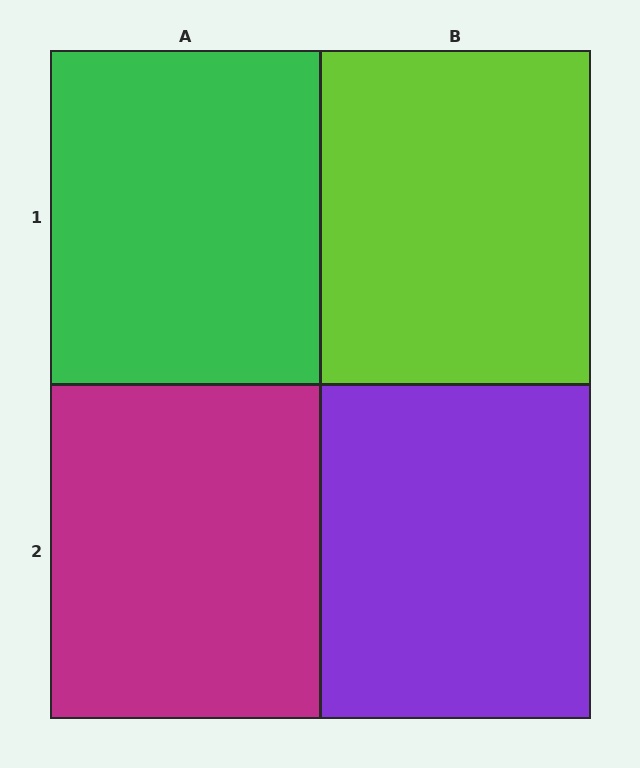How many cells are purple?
1 cell is purple.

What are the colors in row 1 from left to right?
Green, lime.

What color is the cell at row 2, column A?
Magenta.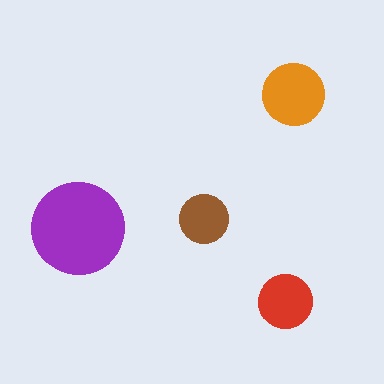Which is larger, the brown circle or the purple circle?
The purple one.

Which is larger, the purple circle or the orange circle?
The purple one.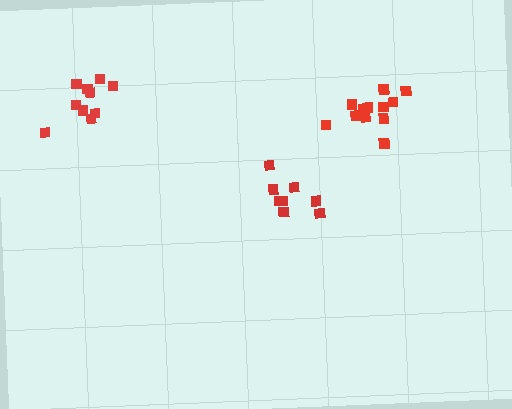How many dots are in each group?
Group 1: 11 dots, Group 2: 13 dots, Group 3: 8 dots (32 total).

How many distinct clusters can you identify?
There are 3 distinct clusters.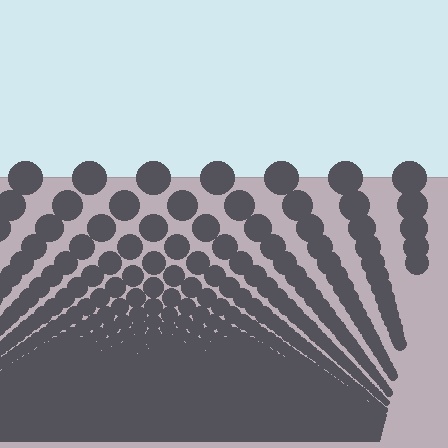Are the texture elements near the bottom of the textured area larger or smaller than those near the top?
Smaller. The gradient is inverted — elements near the bottom are smaller and denser.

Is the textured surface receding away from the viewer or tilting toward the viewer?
The surface appears to tilt toward the viewer. Texture elements get larger and sparser toward the top.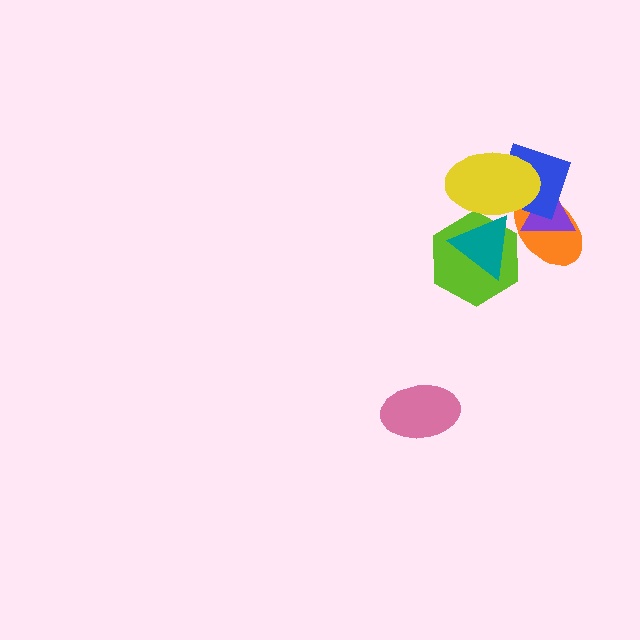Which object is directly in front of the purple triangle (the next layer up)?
The blue diamond is directly in front of the purple triangle.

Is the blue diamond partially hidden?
Yes, it is partially covered by another shape.